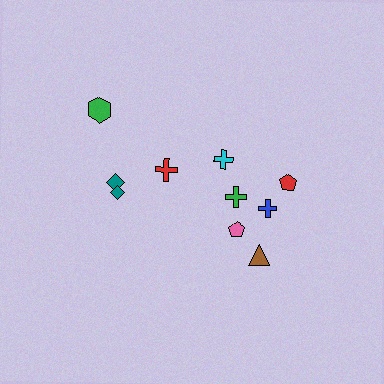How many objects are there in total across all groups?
There are 10 objects.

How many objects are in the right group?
There are 6 objects.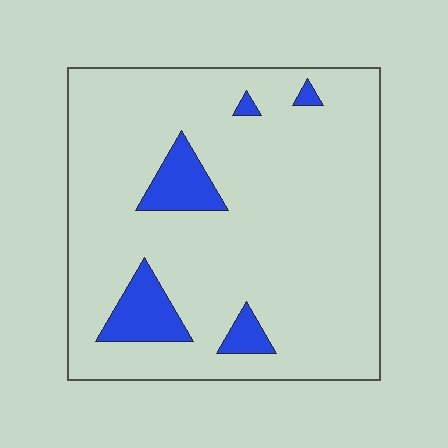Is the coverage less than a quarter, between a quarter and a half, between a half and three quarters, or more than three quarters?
Less than a quarter.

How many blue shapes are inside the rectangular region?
5.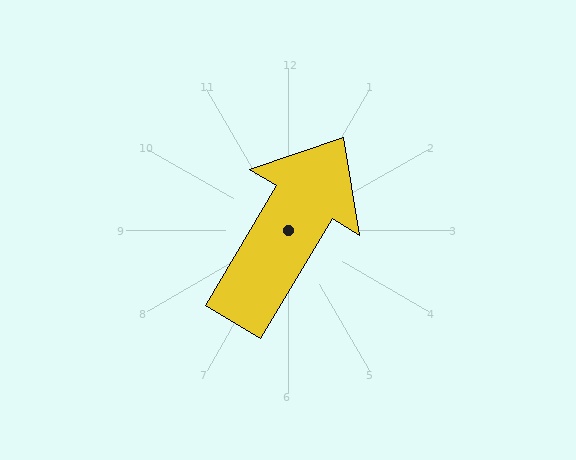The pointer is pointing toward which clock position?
Roughly 1 o'clock.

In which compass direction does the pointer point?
Northeast.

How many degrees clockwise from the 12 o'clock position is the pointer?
Approximately 31 degrees.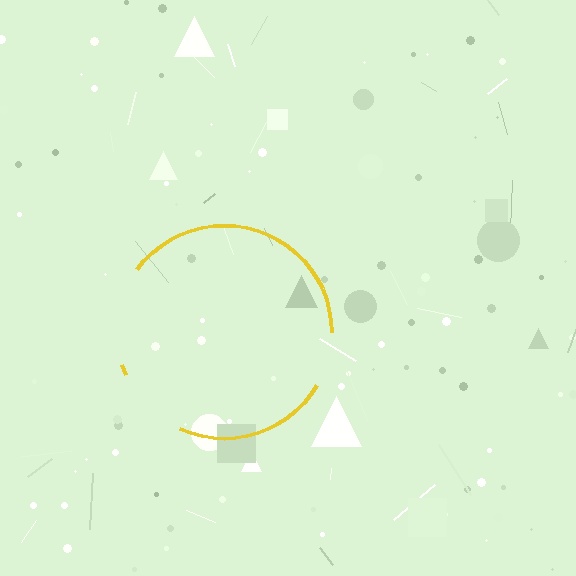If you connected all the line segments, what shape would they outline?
They would outline a circle.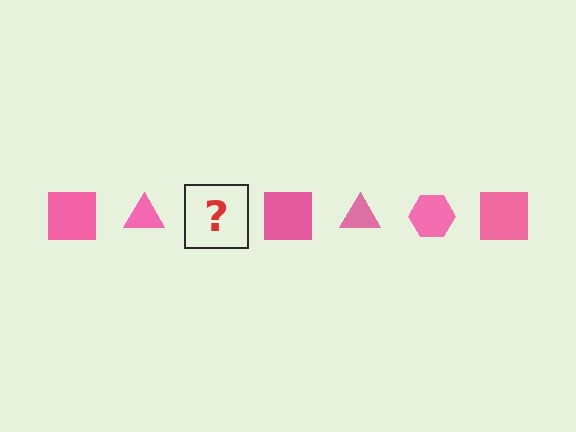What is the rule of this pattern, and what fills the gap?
The rule is that the pattern cycles through square, triangle, hexagon shapes in pink. The gap should be filled with a pink hexagon.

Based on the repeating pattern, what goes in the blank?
The blank should be a pink hexagon.